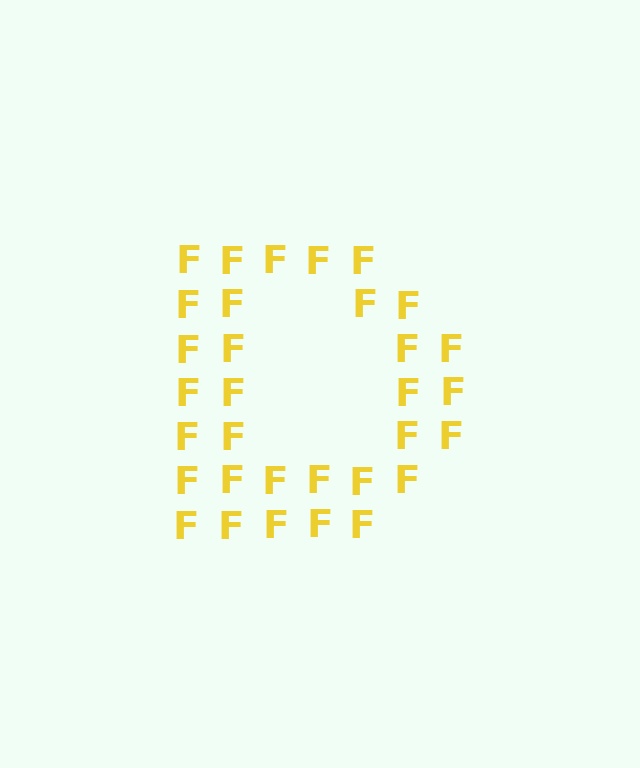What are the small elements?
The small elements are letter F's.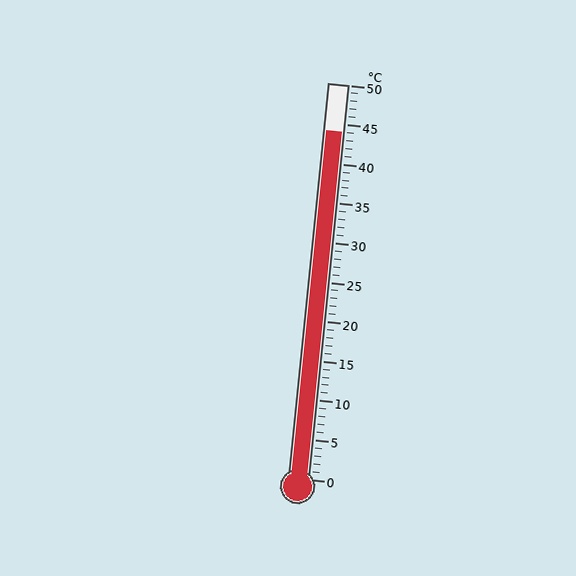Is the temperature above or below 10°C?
The temperature is above 10°C.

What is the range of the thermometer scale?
The thermometer scale ranges from 0°C to 50°C.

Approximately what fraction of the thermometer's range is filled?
The thermometer is filled to approximately 90% of its range.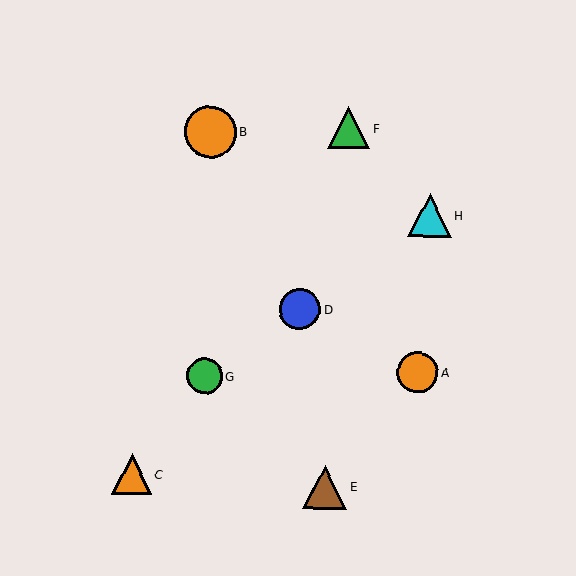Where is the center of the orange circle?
The center of the orange circle is at (417, 372).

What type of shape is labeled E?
Shape E is a brown triangle.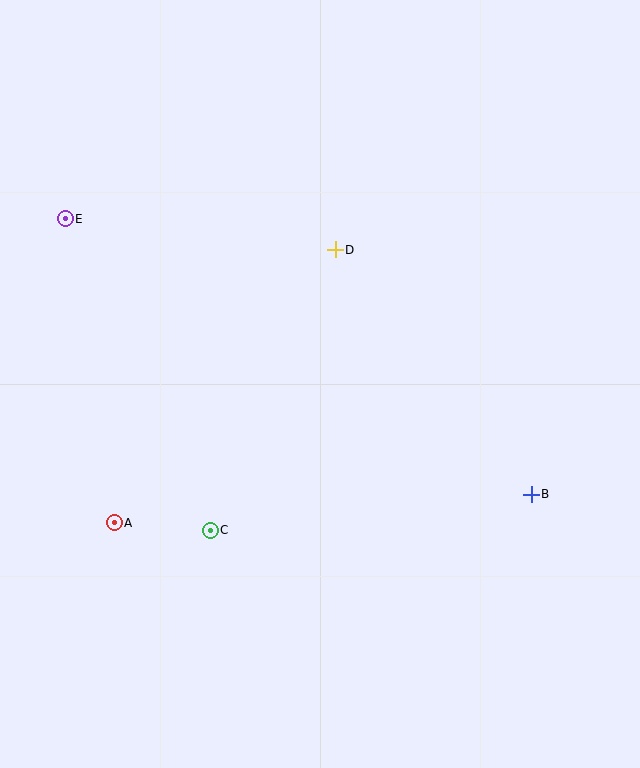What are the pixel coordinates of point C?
Point C is at (210, 530).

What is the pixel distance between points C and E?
The distance between C and E is 344 pixels.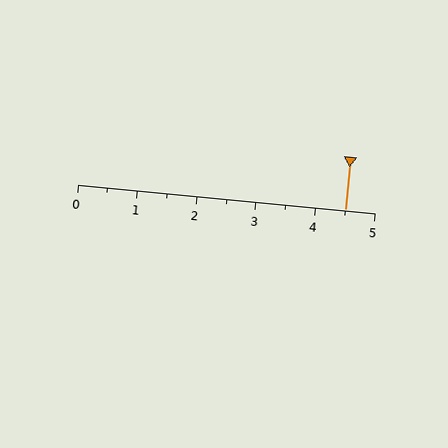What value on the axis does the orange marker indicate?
The marker indicates approximately 4.5.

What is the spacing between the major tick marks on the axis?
The major ticks are spaced 1 apart.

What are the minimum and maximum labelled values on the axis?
The axis runs from 0 to 5.